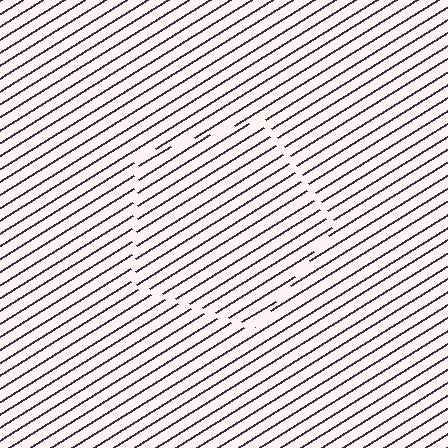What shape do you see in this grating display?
An illusory pentagon. The interior of the shape contains the same grating, shifted by half a period — the contour is defined by the phase discontinuity where line-ends from the inner and outer gratings abut.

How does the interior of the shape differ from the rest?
The interior of the shape contains the same grating, shifted by half a period — the contour is defined by the phase discontinuity where line-ends from the inner and outer gratings abut.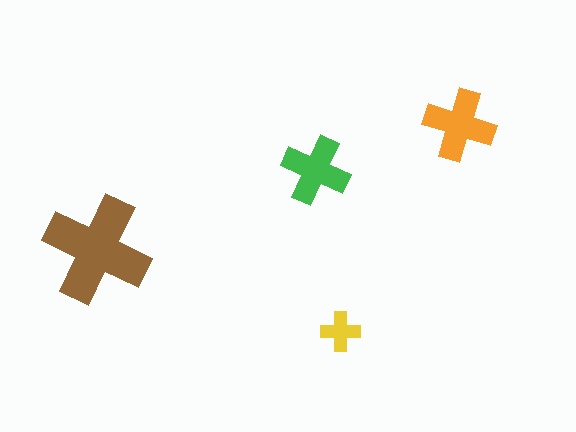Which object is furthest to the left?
The brown cross is leftmost.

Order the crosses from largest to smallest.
the brown one, the orange one, the green one, the yellow one.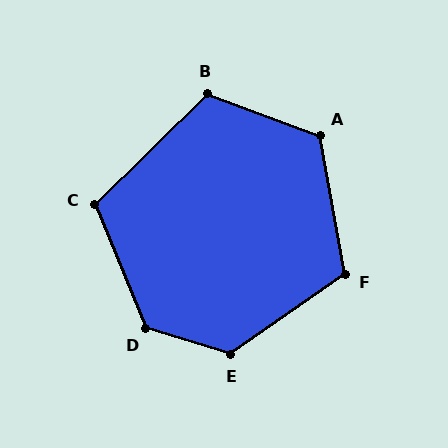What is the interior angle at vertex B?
Approximately 116 degrees (obtuse).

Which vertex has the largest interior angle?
D, at approximately 129 degrees.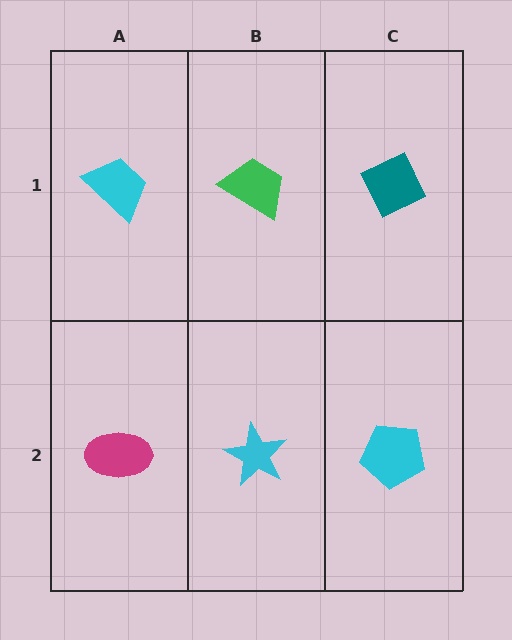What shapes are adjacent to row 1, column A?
A magenta ellipse (row 2, column A), a green trapezoid (row 1, column B).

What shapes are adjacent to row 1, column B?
A cyan star (row 2, column B), a cyan trapezoid (row 1, column A), a teal diamond (row 1, column C).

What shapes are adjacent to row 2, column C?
A teal diamond (row 1, column C), a cyan star (row 2, column B).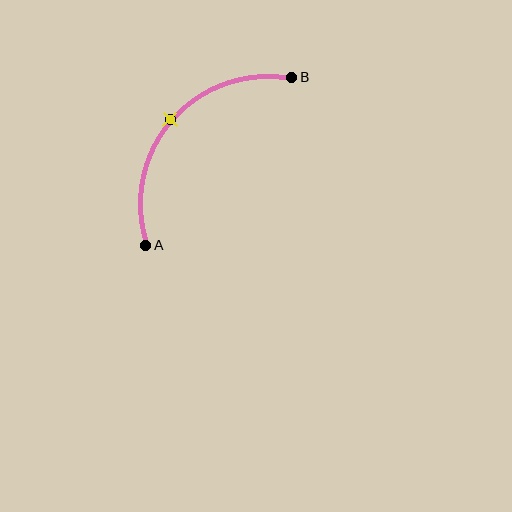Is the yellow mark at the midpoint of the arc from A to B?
Yes. The yellow mark lies on the arc at equal arc-length from both A and B — it is the arc midpoint.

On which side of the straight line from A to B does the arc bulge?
The arc bulges above and to the left of the straight line connecting A and B.